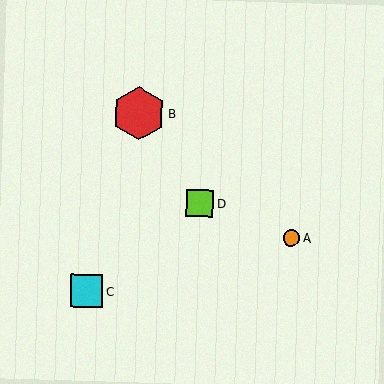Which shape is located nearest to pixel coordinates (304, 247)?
The orange circle (labeled A) at (291, 238) is nearest to that location.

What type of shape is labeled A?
Shape A is an orange circle.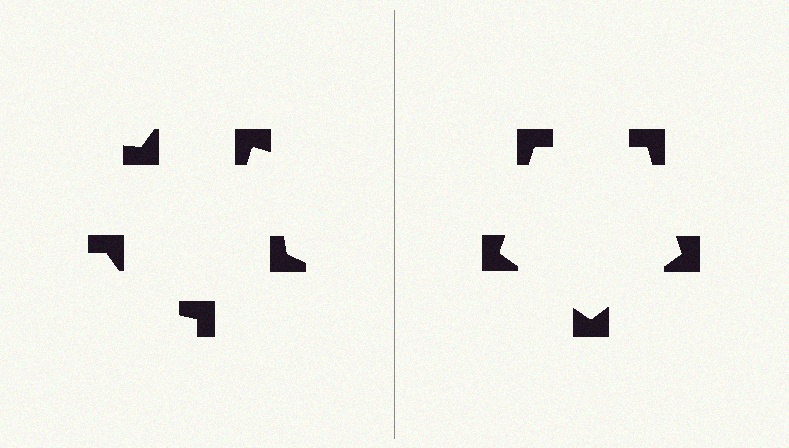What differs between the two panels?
The notched squares are positioned identically on both sides; only the wedge orientations differ. On the right they align to a pentagon; on the left they are misaligned.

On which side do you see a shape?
An illusory pentagon appears on the right side. On the left side the wedge cuts are rotated, so no coherent shape forms.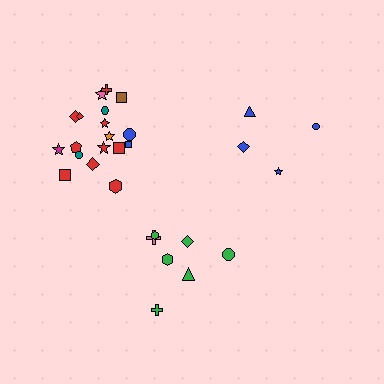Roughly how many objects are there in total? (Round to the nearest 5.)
Roughly 30 objects in total.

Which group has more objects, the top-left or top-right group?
The top-left group.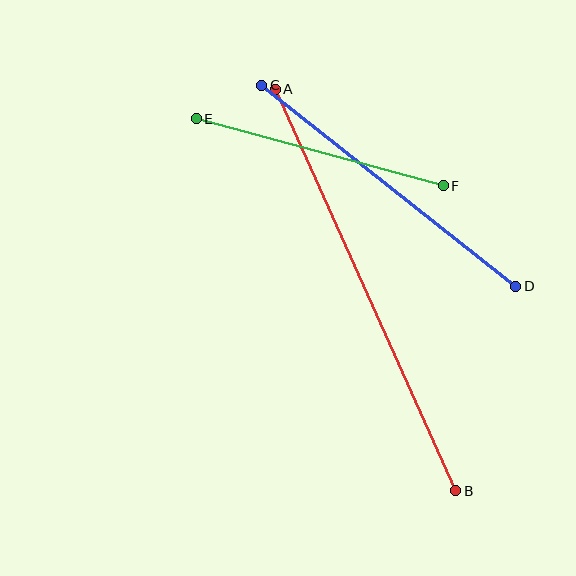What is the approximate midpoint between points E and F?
The midpoint is at approximately (320, 152) pixels.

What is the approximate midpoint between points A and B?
The midpoint is at approximately (365, 290) pixels.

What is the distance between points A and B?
The distance is approximately 440 pixels.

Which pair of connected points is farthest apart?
Points A and B are farthest apart.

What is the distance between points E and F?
The distance is approximately 256 pixels.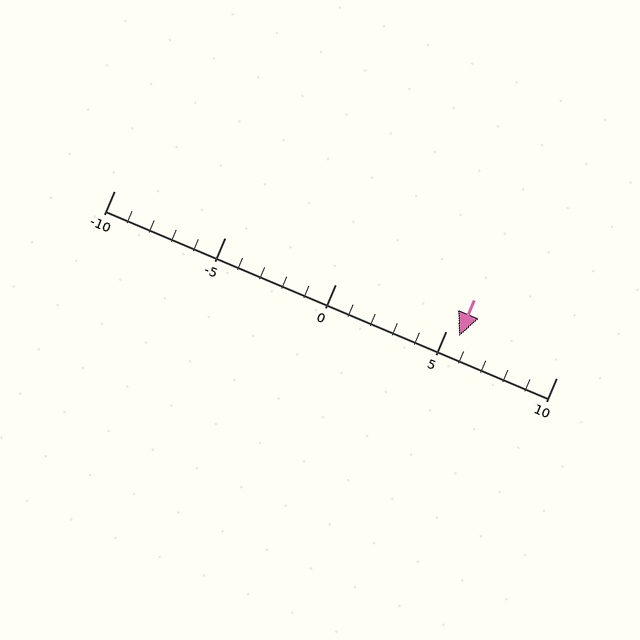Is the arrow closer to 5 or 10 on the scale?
The arrow is closer to 5.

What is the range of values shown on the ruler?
The ruler shows values from -10 to 10.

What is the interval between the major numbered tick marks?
The major tick marks are spaced 5 units apart.